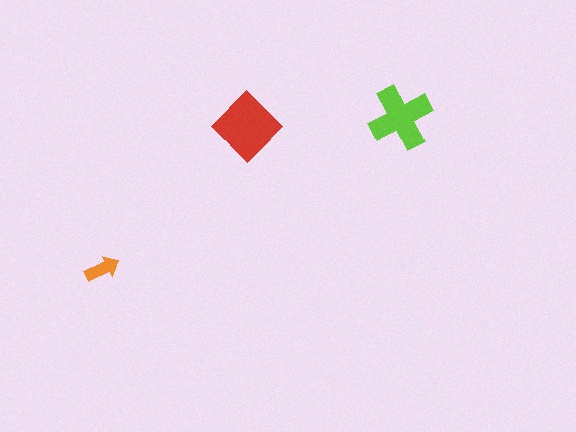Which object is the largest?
The red diamond.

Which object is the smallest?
The orange arrow.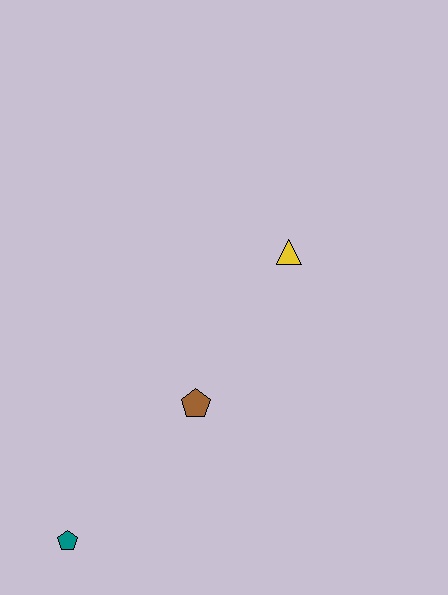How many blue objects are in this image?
There are no blue objects.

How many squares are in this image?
There are no squares.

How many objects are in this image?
There are 3 objects.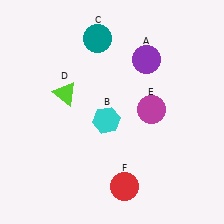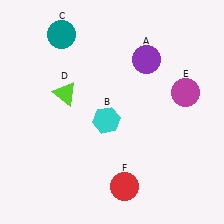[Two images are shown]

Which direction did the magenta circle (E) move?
The magenta circle (E) moved right.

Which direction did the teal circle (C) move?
The teal circle (C) moved left.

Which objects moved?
The objects that moved are: the teal circle (C), the magenta circle (E).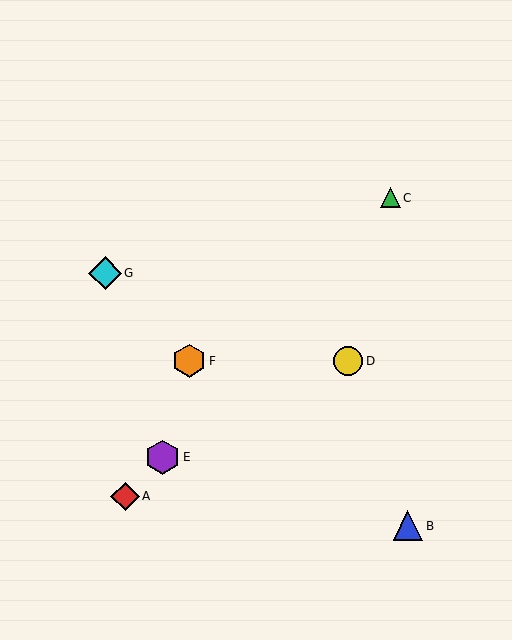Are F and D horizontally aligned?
Yes, both are at y≈361.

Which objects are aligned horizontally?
Objects D, F are aligned horizontally.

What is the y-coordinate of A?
Object A is at y≈496.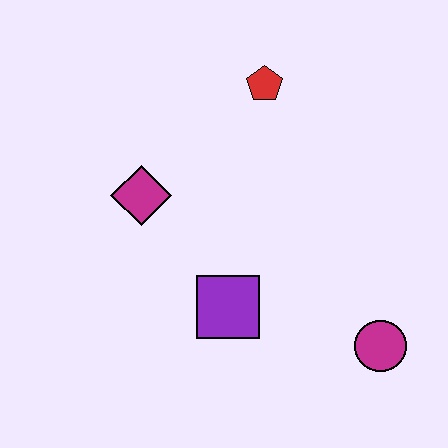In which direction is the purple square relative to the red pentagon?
The purple square is below the red pentagon.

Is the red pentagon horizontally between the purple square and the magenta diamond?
No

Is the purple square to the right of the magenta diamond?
Yes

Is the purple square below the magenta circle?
No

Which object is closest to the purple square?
The magenta diamond is closest to the purple square.